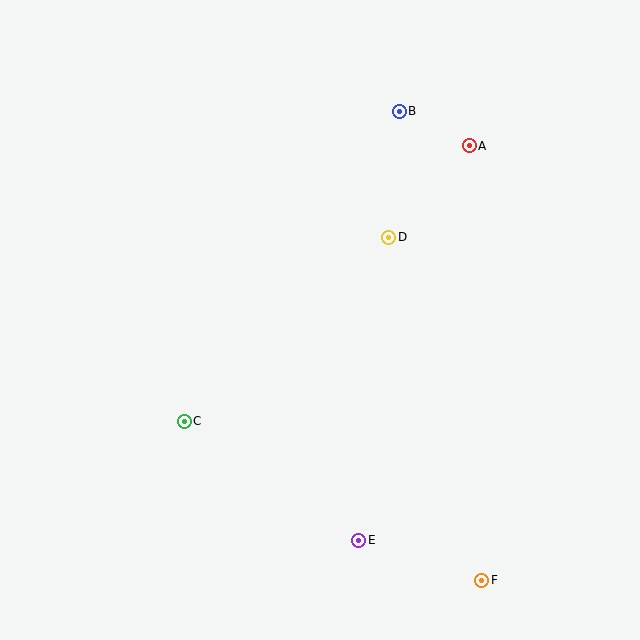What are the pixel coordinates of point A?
Point A is at (469, 146).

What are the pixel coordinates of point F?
Point F is at (481, 580).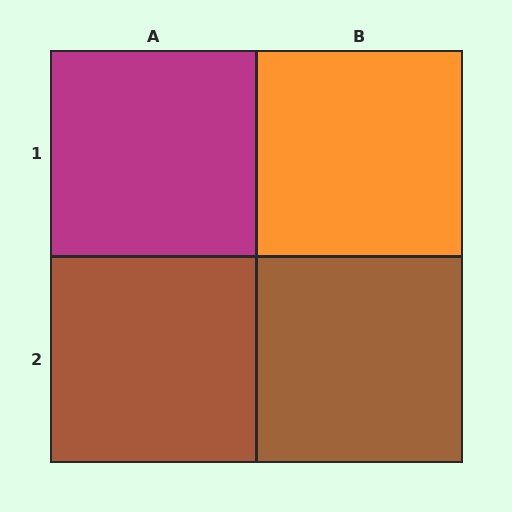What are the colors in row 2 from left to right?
Brown, brown.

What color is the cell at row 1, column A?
Magenta.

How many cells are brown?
2 cells are brown.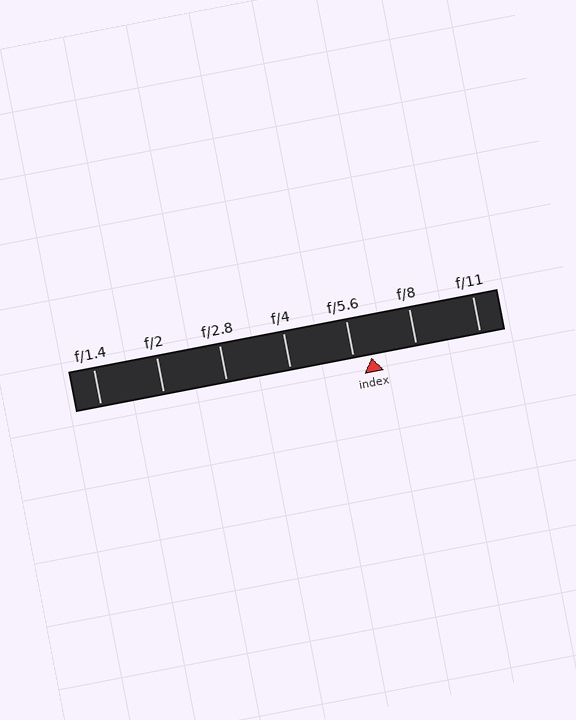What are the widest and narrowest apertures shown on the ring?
The widest aperture shown is f/1.4 and the narrowest is f/11.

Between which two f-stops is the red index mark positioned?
The index mark is between f/5.6 and f/8.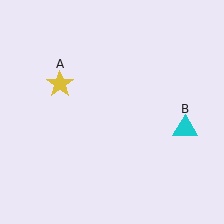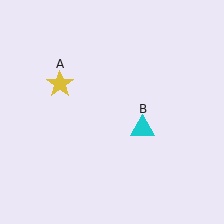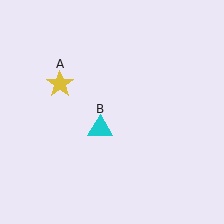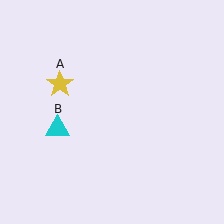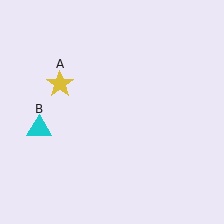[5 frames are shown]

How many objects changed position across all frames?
1 object changed position: cyan triangle (object B).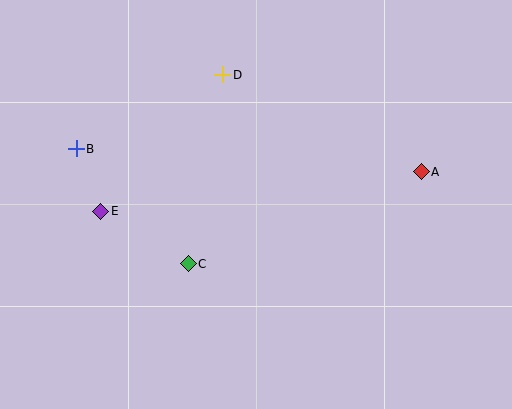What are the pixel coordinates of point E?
Point E is at (101, 211).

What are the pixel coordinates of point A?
Point A is at (421, 172).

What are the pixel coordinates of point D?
Point D is at (223, 75).